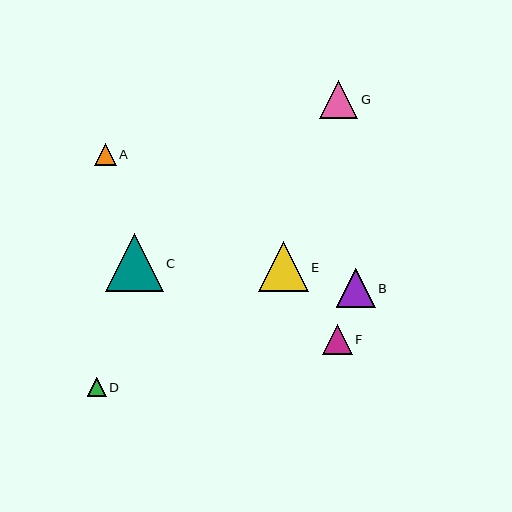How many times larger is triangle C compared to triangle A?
Triangle C is approximately 2.7 times the size of triangle A.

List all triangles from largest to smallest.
From largest to smallest: C, E, B, G, F, A, D.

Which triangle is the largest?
Triangle C is the largest with a size of approximately 58 pixels.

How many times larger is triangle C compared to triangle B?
Triangle C is approximately 1.5 times the size of triangle B.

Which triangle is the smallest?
Triangle D is the smallest with a size of approximately 19 pixels.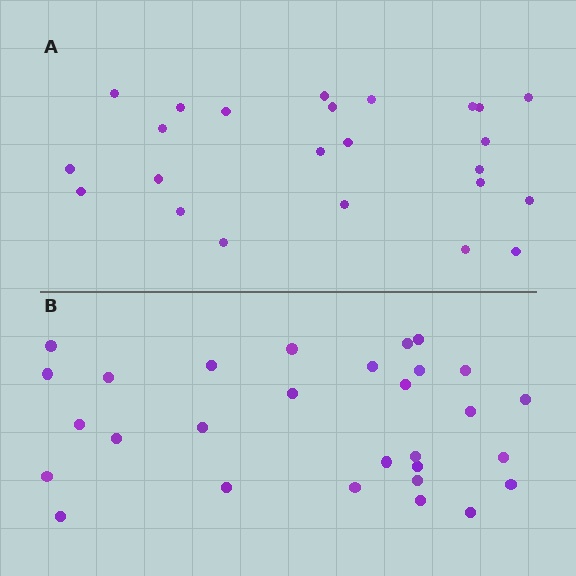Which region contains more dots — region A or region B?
Region B (the bottom region) has more dots.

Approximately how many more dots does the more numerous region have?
Region B has about 5 more dots than region A.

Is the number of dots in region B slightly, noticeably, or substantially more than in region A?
Region B has only slightly more — the two regions are fairly close. The ratio is roughly 1.2 to 1.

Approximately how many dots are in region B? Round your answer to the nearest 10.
About 30 dots. (The exact count is 29, which rounds to 30.)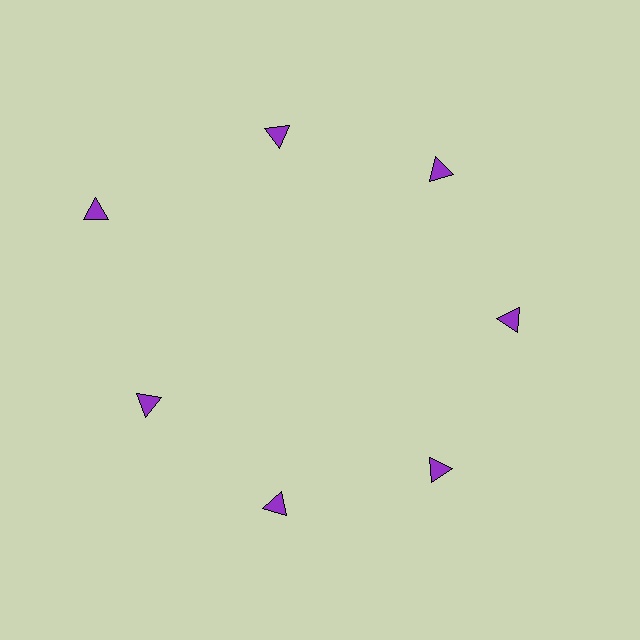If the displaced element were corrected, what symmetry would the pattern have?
It would have 7-fold rotational symmetry — the pattern would map onto itself every 51 degrees.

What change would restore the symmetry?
The symmetry would be restored by moving it inward, back onto the ring so that all 7 triangles sit at equal angles and equal distance from the center.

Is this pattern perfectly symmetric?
No. The 7 purple triangles are arranged in a ring, but one element near the 10 o'clock position is pushed outward from the center, breaking the 7-fold rotational symmetry.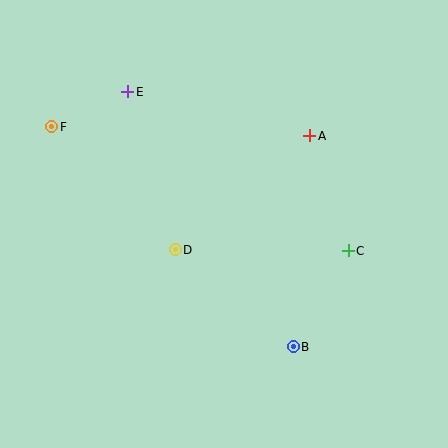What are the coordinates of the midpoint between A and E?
The midpoint between A and E is at (219, 114).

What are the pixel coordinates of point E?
Point E is at (128, 92).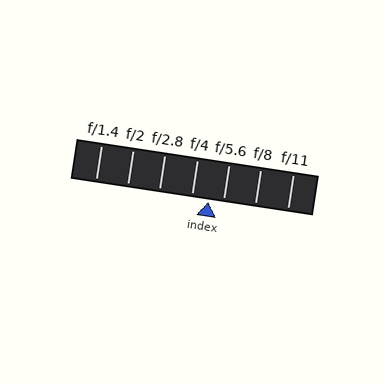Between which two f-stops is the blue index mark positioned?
The index mark is between f/4 and f/5.6.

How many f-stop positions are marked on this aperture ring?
There are 7 f-stop positions marked.